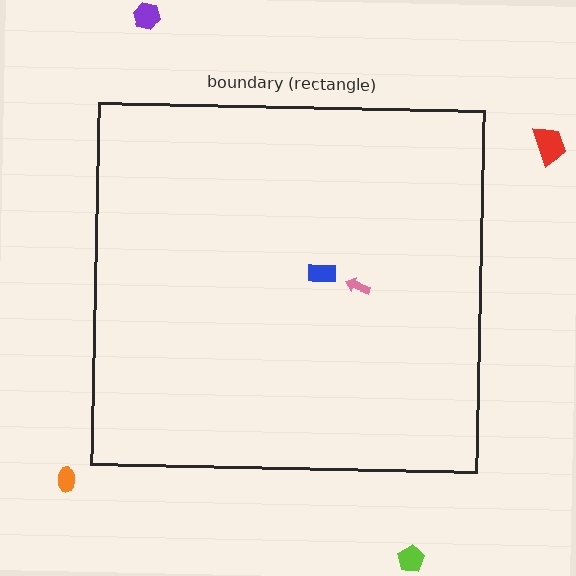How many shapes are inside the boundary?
2 inside, 4 outside.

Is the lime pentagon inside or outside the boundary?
Outside.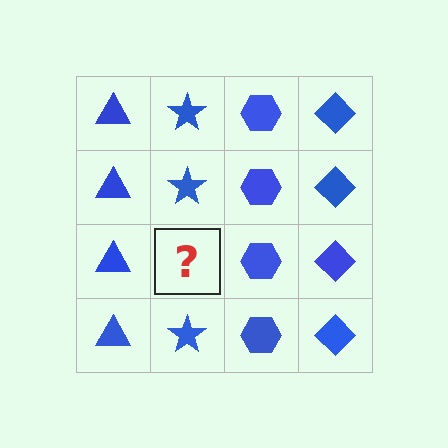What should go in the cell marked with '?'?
The missing cell should contain a blue star.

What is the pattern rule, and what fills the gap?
The rule is that each column has a consistent shape. The gap should be filled with a blue star.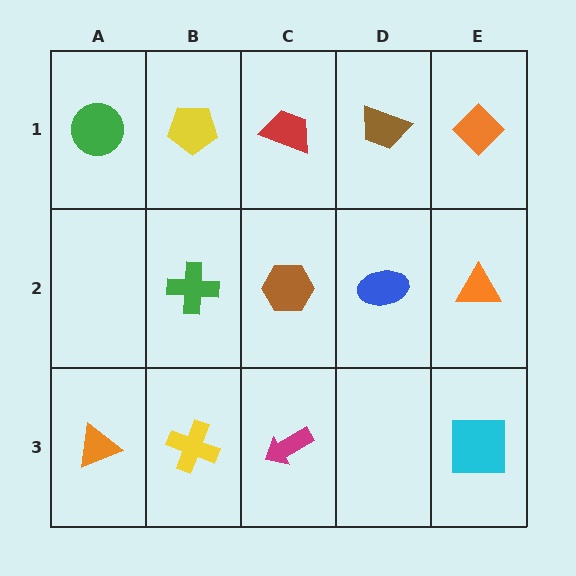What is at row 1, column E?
An orange diamond.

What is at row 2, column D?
A blue ellipse.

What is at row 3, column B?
A yellow cross.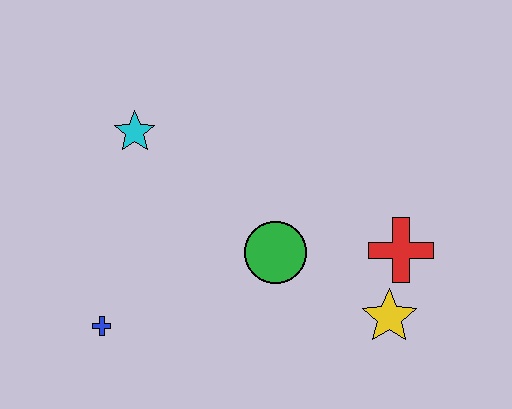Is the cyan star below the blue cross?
No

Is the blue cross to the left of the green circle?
Yes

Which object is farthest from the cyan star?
The yellow star is farthest from the cyan star.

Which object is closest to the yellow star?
The red cross is closest to the yellow star.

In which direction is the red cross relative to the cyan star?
The red cross is to the right of the cyan star.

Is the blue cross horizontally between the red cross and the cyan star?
No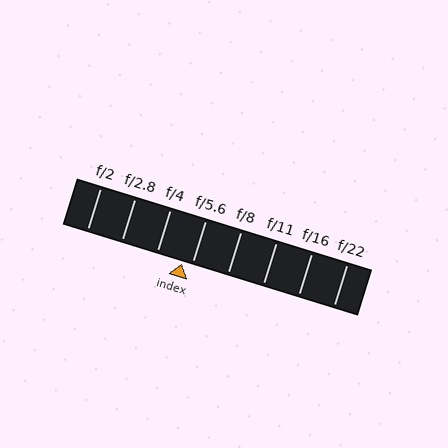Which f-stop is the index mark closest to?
The index mark is closest to f/5.6.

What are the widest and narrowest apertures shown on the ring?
The widest aperture shown is f/2 and the narrowest is f/22.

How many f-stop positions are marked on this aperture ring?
There are 8 f-stop positions marked.